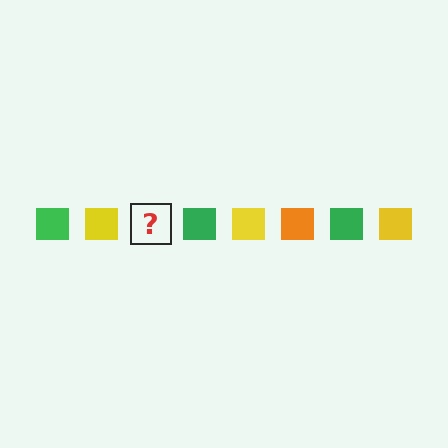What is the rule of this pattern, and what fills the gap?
The rule is that the pattern cycles through green, yellow, orange squares. The gap should be filled with an orange square.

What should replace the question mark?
The question mark should be replaced with an orange square.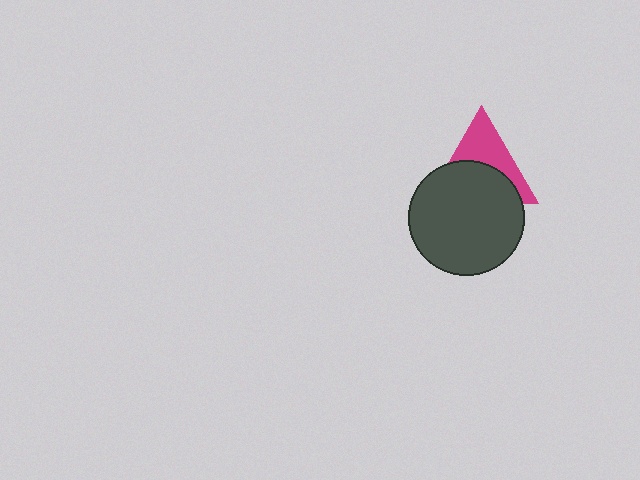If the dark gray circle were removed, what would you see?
You would see the complete magenta triangle.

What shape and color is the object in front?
The object in front is a dark gray circle.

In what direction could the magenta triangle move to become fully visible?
The magenta triangle could move up. That would shift it out from behind the dark gray circle entirely.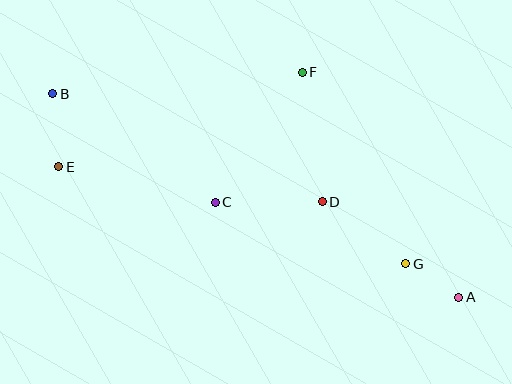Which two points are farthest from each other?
Points A and B are farthest from each other.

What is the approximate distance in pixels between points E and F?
The distance between E and F is approximately 261 pixels.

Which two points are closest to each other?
Points A and G are closest to each other.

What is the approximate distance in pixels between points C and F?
The distance between C and F is approximately 157 pixels.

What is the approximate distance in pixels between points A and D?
The distance between A and D is approximately 167 pixels.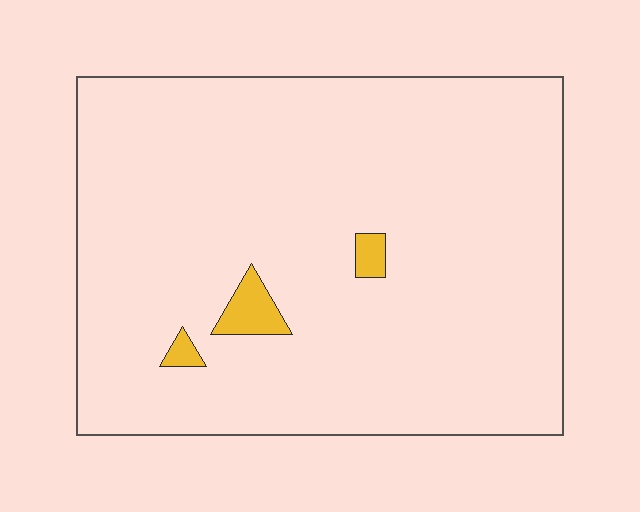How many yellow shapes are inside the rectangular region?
3.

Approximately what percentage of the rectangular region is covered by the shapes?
Approximately 5%.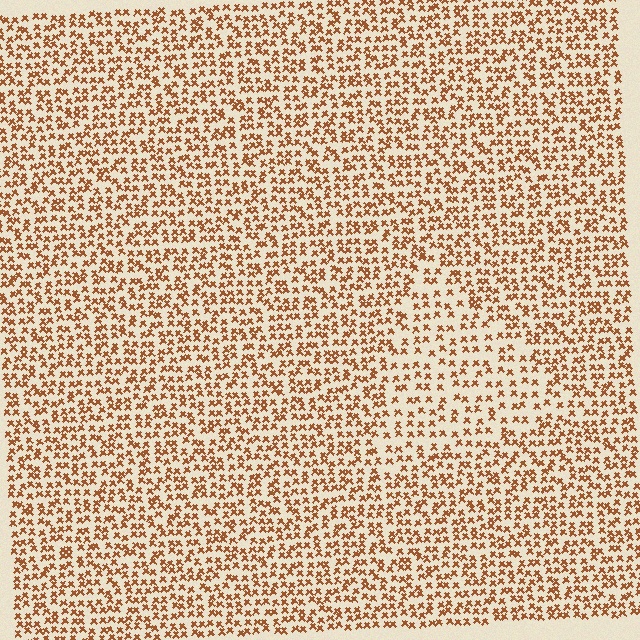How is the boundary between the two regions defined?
The boundary is defined by a change in element density (approximately 1.6x ratio). All elements are the same color, size, and shape.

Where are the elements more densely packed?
The elements are more densely packed outside the triangle boundary.